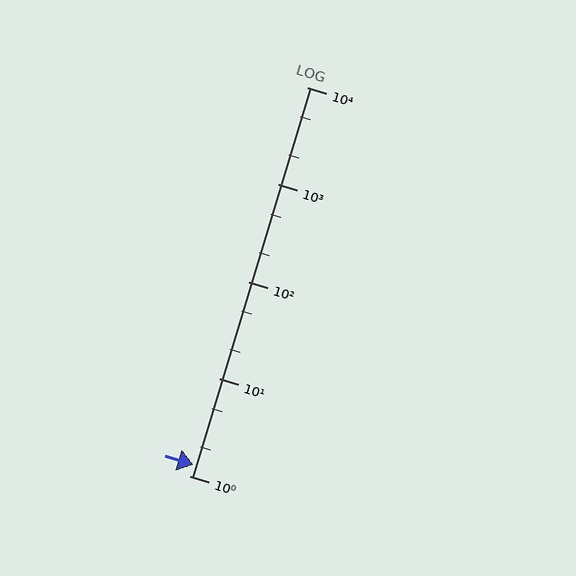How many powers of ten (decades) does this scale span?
The scale spans 4 decades, from 1 to 10000.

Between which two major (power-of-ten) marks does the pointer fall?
The pointer is between 1 and 10.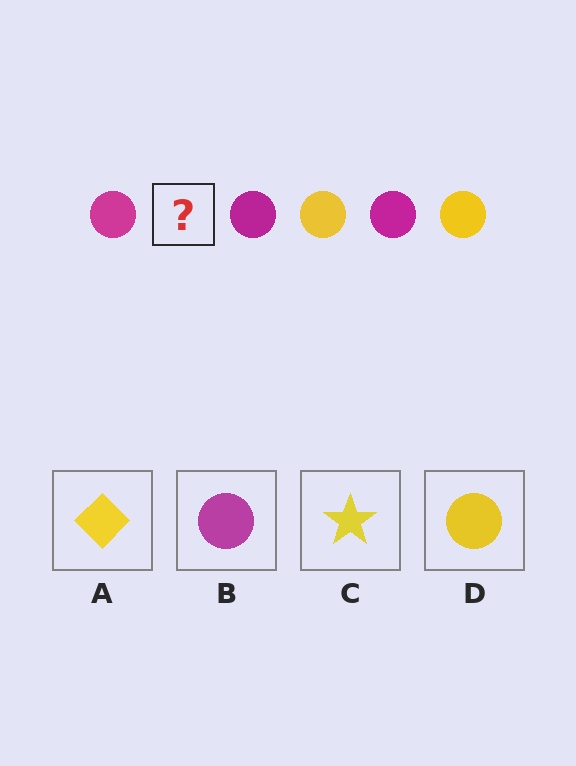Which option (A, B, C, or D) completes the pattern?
D.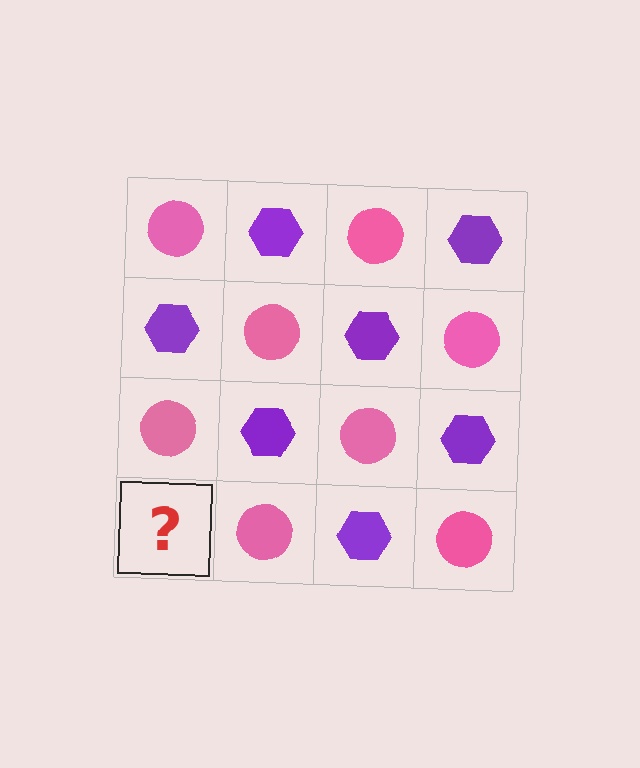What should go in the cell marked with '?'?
The missing cell should contain a purple hexagon.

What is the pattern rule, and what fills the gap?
The rule is that it alternates pink circle and purple hexagon in a checkerboard pattern. The gap should be filled with a purple hexagon.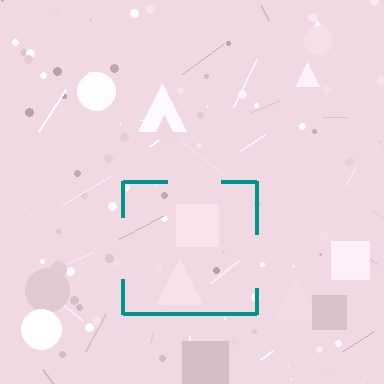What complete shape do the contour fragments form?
The contour fragments form a square.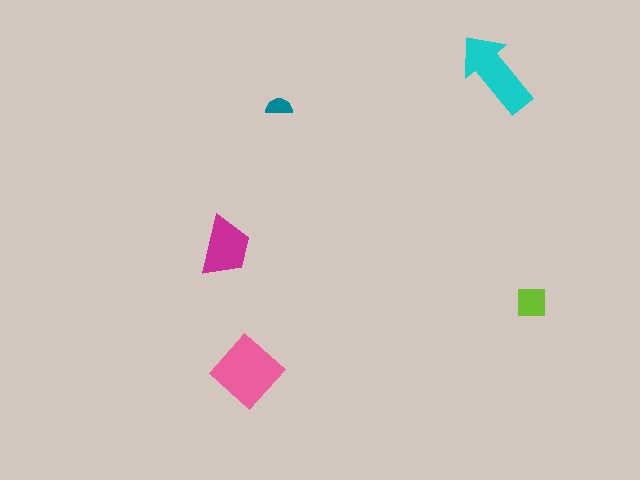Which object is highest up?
The cyan arrow is topmost.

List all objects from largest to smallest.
The pink diamond, the cyan arrow, the magenta trapezoid, the lime square, the teal semicircle.